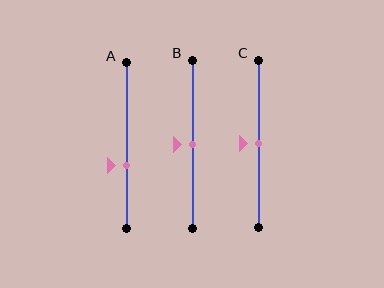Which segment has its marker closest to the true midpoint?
Segment B has its marker closest to the true midpoint.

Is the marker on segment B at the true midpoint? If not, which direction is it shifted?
Yes, the marker on segment B is at the true midpoint.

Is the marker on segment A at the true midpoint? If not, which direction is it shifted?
No, the marker on segment A is shifted downward by about 12% of the segment length.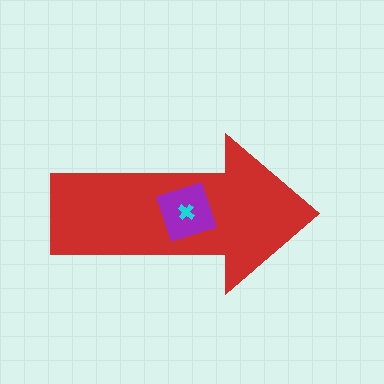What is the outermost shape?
The red arrow.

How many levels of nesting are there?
3.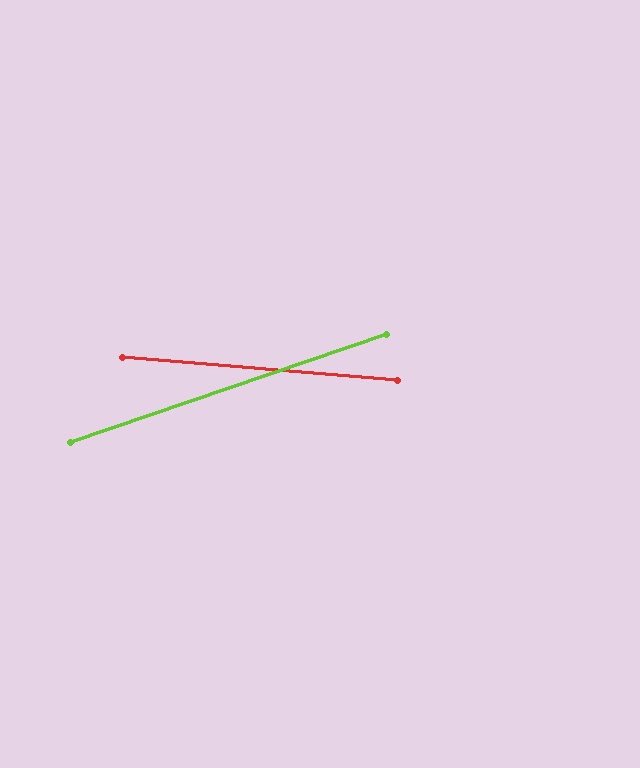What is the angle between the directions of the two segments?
Approximately 24 degrees.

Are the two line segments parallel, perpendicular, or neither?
Neither parallel nor perpendicular — they differ by about 24°.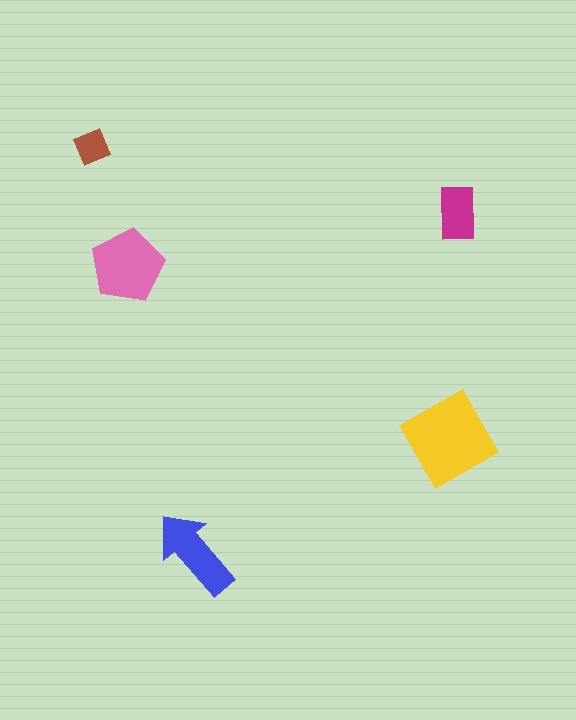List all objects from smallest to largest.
The brown diamond, the magenta rectangle, the blue arrow, the pink pentagon, the yellow square.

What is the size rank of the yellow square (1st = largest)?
1st.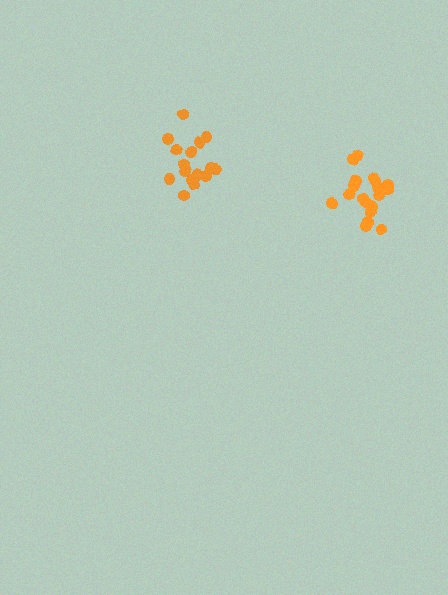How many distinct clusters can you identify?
There are 2 distinct clusters.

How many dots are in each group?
Group 1: 16 dots, Group 2: 19 dots (35 total).